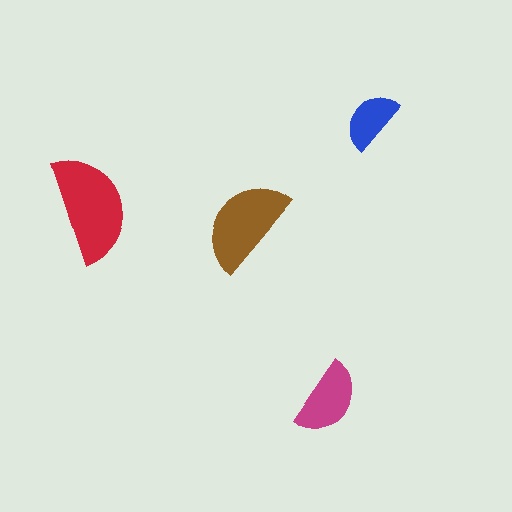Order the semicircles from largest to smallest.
the red one, the brown one, the magenta one, the blue one.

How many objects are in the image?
There are 4 objects in the image.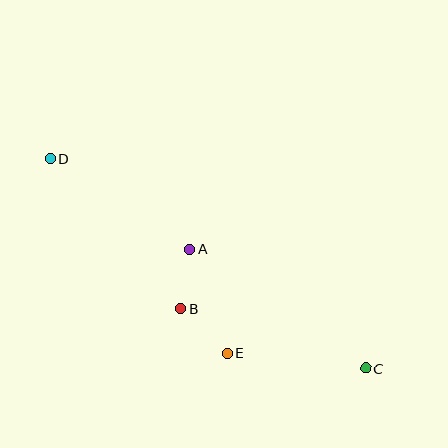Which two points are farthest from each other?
Points C and D are farthest from each other.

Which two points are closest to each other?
Points A and B are closest to each other.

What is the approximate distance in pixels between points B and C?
The distance between B and C is approximately 195 pixels.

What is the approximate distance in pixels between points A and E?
The distance between A and E is approximately 110 pixels.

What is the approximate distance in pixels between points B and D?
The distance between B and D is approximately 198 pixels.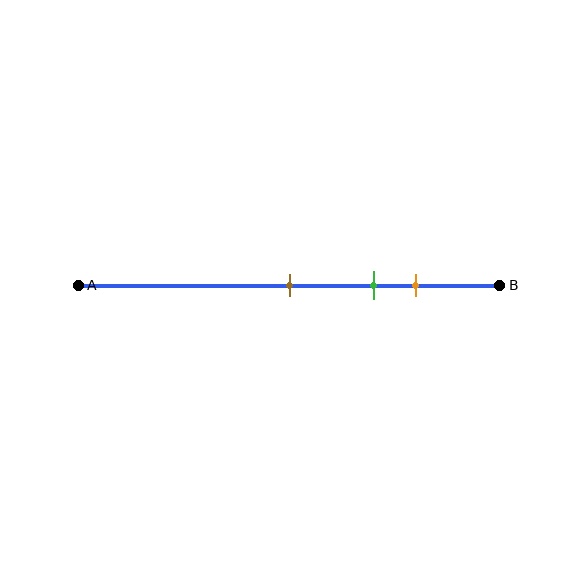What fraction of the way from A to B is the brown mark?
The brown mark is approximately 50% (0.5) of the way from A to B.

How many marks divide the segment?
There are 3 marks dividing the segment.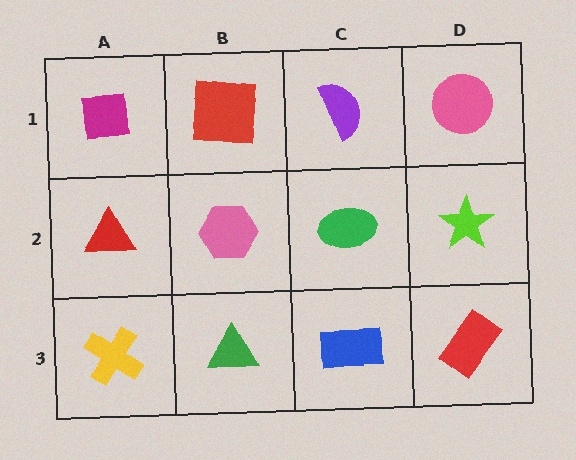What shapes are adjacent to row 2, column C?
A purple semicircle (row 1, column C), a blue rectangle (row 3, column C), a pink hexagon (row 2, column B), a lime star (row 2, column D).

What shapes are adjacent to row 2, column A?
A magenta square (row 1, column A), a yellow cross (row 3, column A), a pink hexagon (row 2, column B).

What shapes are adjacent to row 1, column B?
A pink hexagon (row 2, column B), a magenta square (row 1, column A), a purple semicircle (row 1, column C).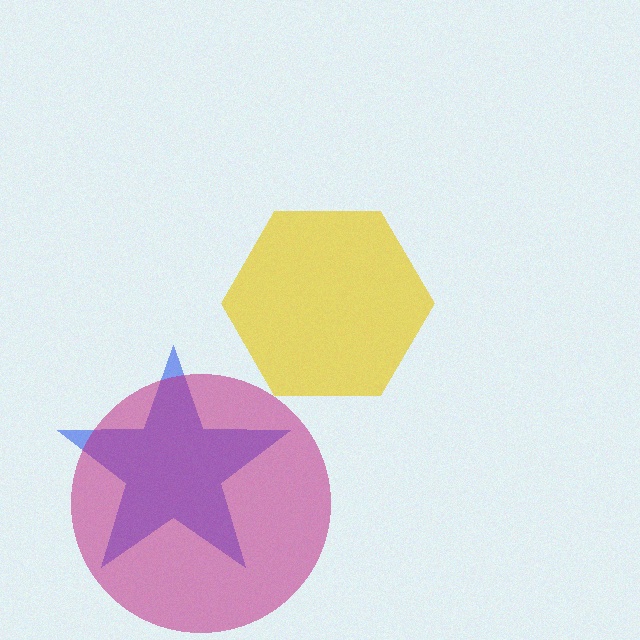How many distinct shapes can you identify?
There are 3 distinct shapes: a blue star, a magenta circle, a yellow hexagon.